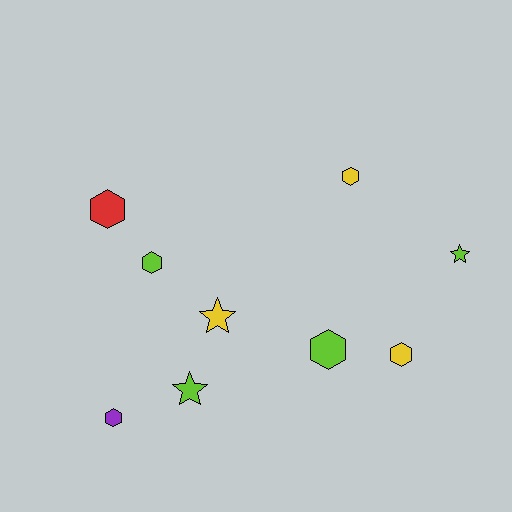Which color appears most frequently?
Lime, with 4 objects.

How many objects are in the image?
There are 9 objects.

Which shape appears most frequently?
Hexagon, with 6 objects.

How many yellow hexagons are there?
There are 2 yellow hexagons.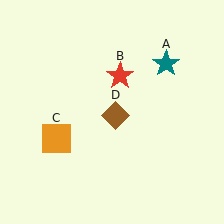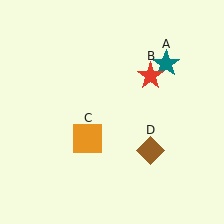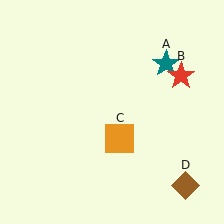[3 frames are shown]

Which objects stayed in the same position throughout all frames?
Teal star (object A) remained stationary.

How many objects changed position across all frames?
3 objects changed position: red star (object B), orange square (object C), brown diamond (object D).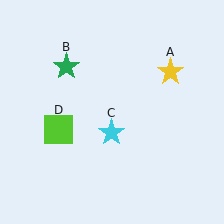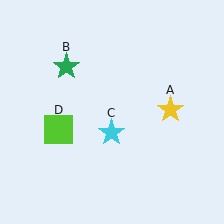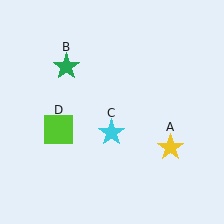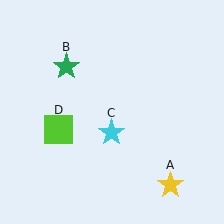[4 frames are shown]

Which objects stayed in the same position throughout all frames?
Green star (object B) and cyan star (object C) and lime square (object D) remained stationary.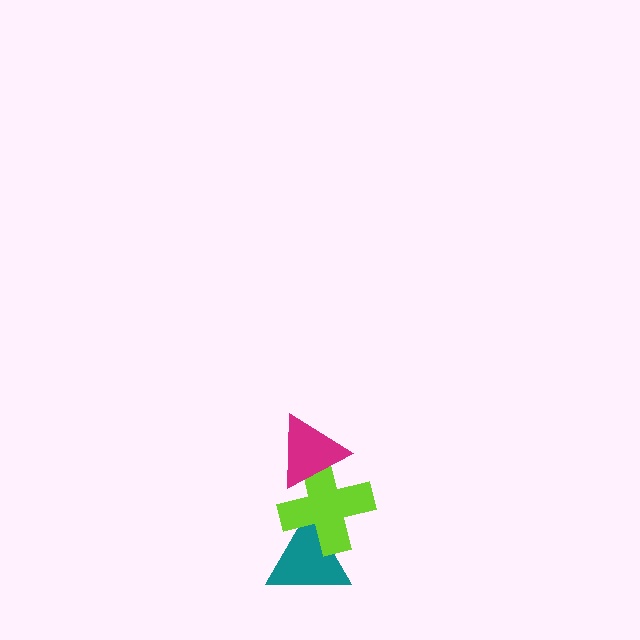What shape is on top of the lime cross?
The magenta triangle is on top of the lime cross.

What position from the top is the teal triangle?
The teal triangle is 3rd from the top.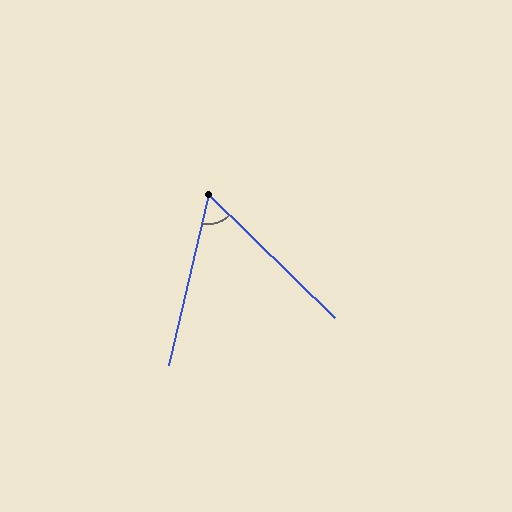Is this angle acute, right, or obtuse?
It is acute.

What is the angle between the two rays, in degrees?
Approximately 59 degrees.